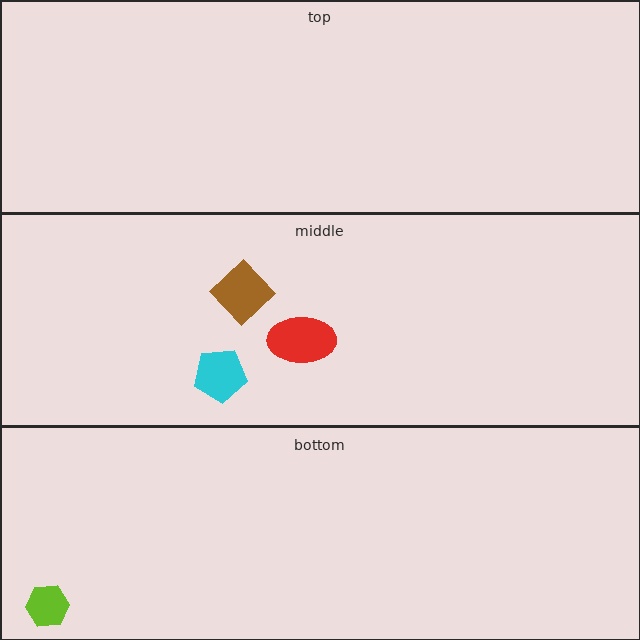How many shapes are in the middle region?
3.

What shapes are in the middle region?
The brown diamond, the cyan pentagon, the red ellipse.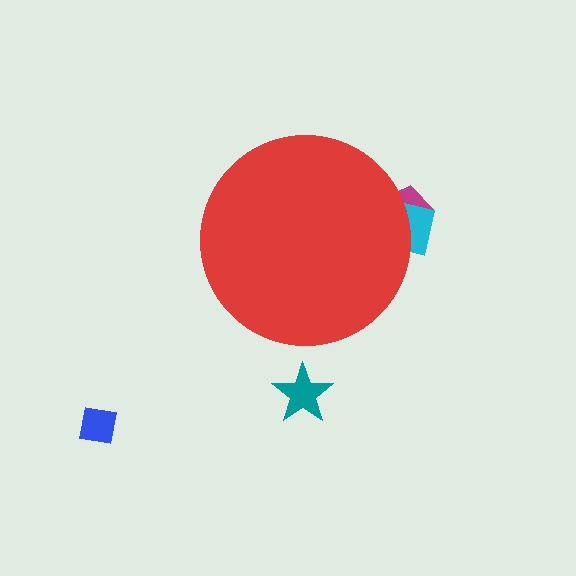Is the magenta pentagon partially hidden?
Yes, the magenta pentagon is partially hidden behind the red circle.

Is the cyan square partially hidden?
Yes, the cyan square is partially hidden behind the red circle.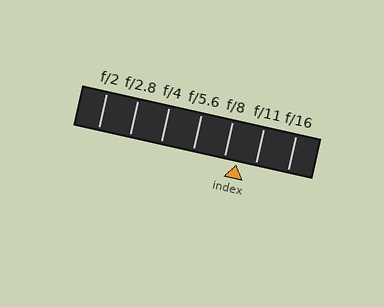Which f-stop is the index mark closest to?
The index mark is closest to f/8.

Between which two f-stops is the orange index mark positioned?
The index mark is between f/8 and f/11.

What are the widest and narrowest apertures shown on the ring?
The widest aperture shown is f/2 and the narrowest is f/16.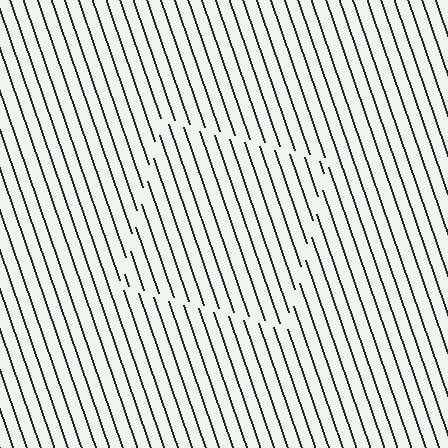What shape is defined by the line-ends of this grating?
An illusory square. The interior of the shape contains the same grating, shifted by half a period — the contour is defined by the phase discontinuity where line-ends from the inner and outer gratings abut.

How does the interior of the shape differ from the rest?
The interior of the shape contains the same grating, shifted by half a period — the contour is defined by the phase discontinuity where line-ends from the inner and outer gratings abut.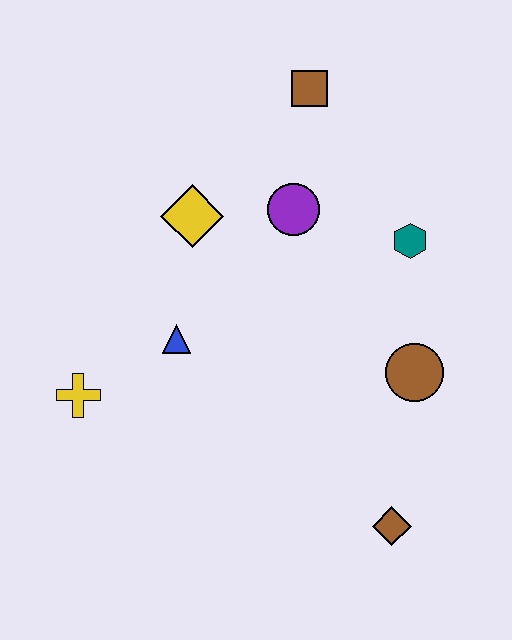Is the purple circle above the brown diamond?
Yes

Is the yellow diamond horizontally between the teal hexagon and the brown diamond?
No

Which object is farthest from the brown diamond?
The brown square is farthest from the brown diamond.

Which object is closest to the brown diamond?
The brown circle is closest to the brown diamond.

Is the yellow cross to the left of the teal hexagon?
Yes